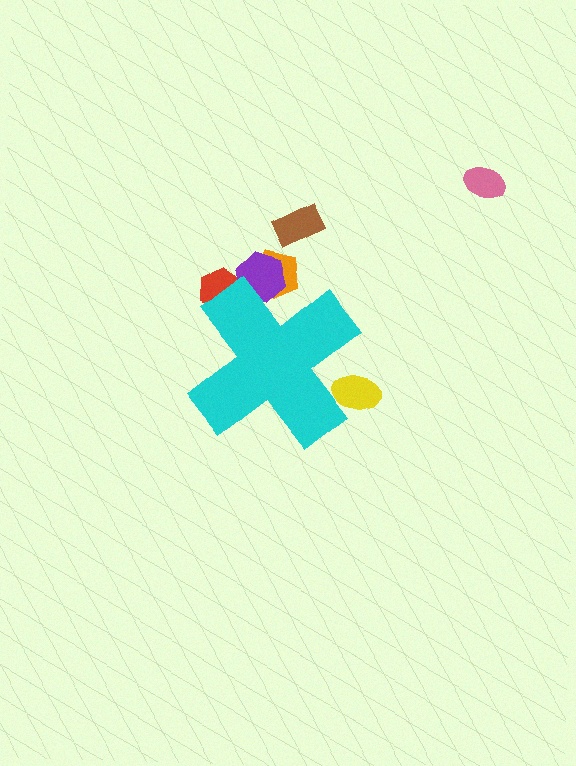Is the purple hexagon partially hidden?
Yes, the purple hexagon is partially hidden behind the cyan cross.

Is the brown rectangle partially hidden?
No, the brown rectangle is fully visible.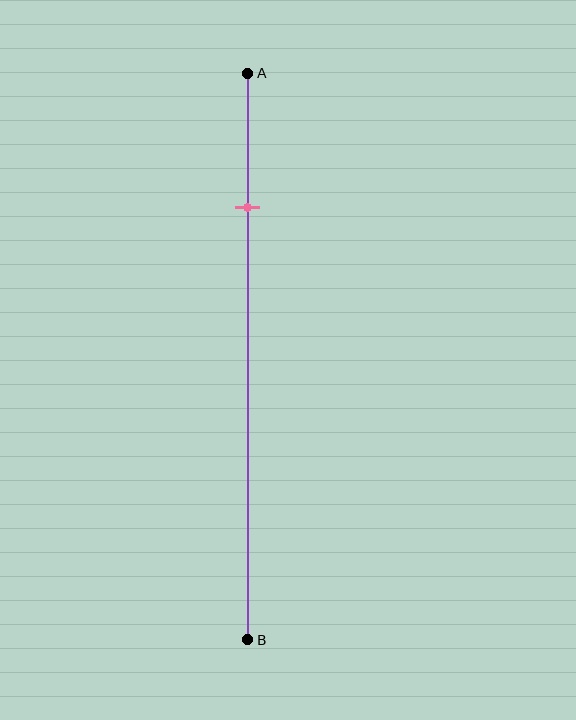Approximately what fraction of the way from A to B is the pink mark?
The pink mark is approximately 25% of the way from A to B.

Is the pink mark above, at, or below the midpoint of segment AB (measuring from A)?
The pink mark is above the midpoint of segment AB.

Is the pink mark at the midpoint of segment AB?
No, the mark is at about 25% from A, not at the 50% midpoint.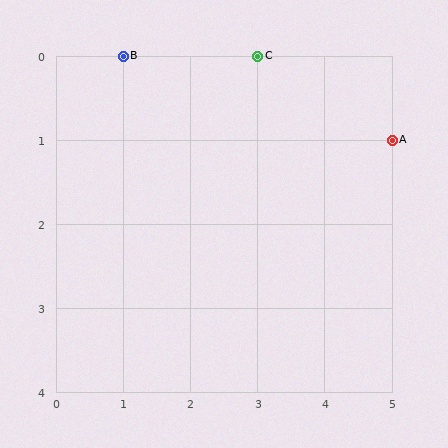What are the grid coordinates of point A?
Point A is at grid coordinates (5, 1).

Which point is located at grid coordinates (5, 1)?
Point A is at (5, 1).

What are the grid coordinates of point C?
Point C is at grid coordinates (3, 0).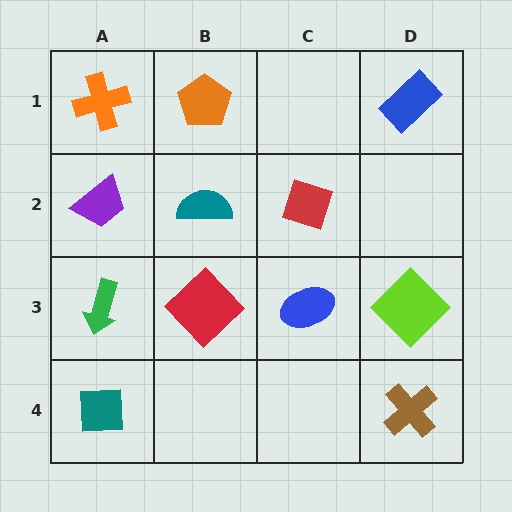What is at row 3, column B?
A red diamond.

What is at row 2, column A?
A purple trapezoid.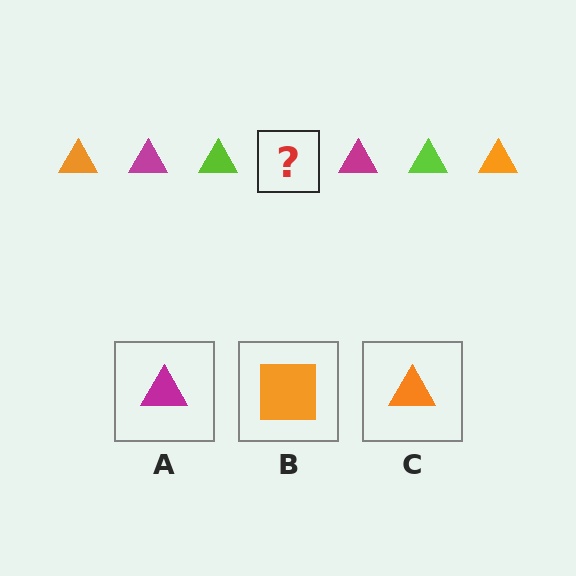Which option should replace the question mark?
Option C.